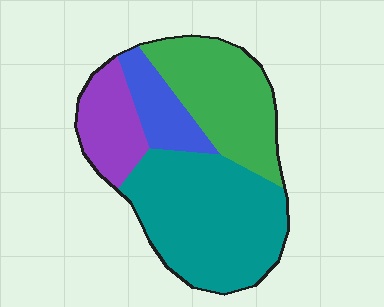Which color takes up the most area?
Teal, at roughly 45%.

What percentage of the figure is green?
Green covers about 30% of the figure.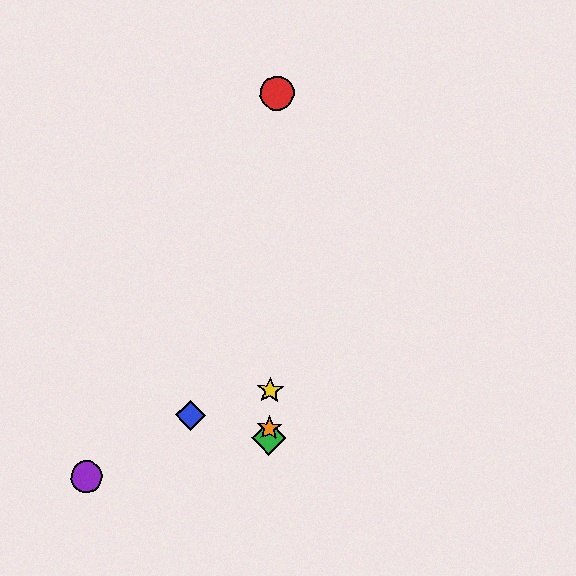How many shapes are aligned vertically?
4 shapes (the red circle, the green diamond, the yellow star, the orange star) are aligned vertically.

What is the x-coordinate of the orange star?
The orange star is at x≈269.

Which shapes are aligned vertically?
The red circle, the green diamond, the yellow star, the orange star are aligned vertically.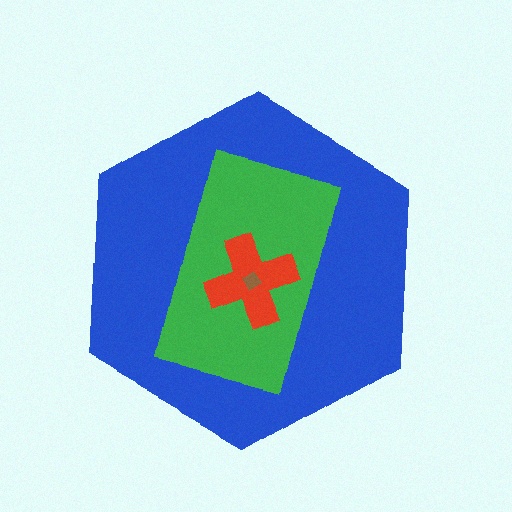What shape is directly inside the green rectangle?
The red cross.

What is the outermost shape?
The blue hexagon.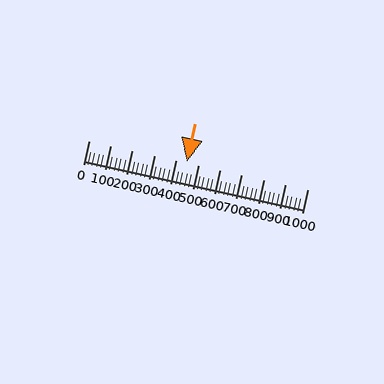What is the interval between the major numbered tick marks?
The major tick marks are spaced 100 units apart.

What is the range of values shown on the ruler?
The ruler shows values from 0 to 1000.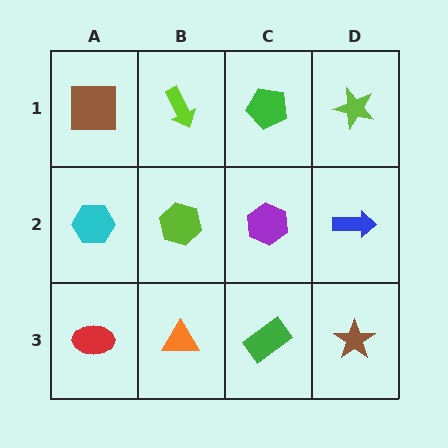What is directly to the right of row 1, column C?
A lime star.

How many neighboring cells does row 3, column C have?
3.